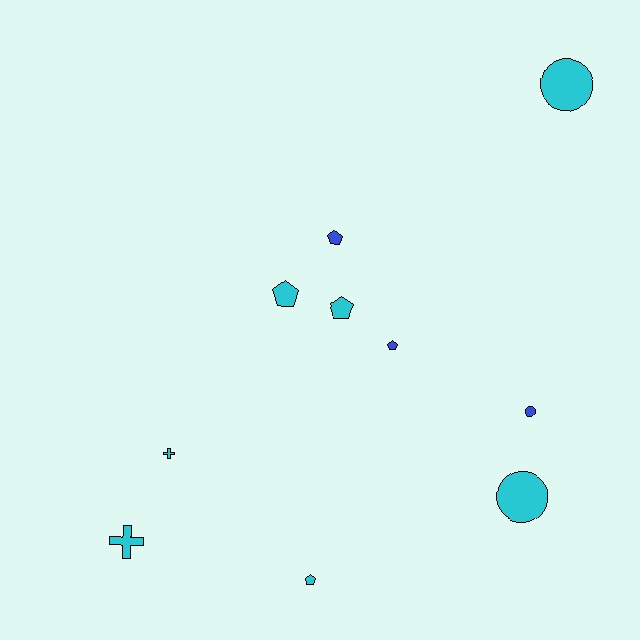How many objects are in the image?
There are 10 objects.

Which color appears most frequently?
Cyan, with 7 objects.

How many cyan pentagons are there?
There are 3 cyan pentagons.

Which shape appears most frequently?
Pentagon, with 5 objects.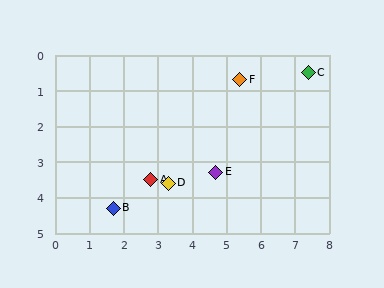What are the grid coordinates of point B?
Point B is at approximately (1.7, 4.3).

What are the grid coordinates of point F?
Point F is at approximately (5.4, 0.7).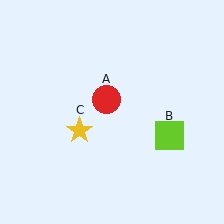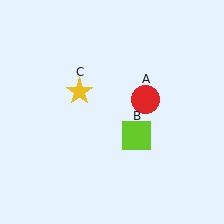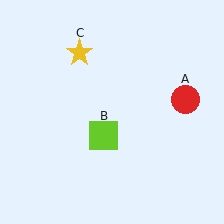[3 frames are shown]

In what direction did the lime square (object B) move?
The lime square (object B) moved left.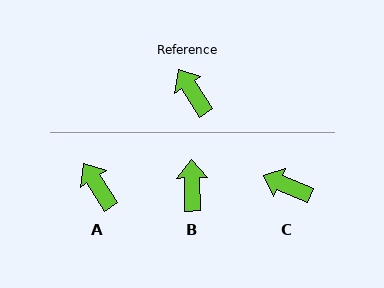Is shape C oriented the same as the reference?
No, it is off by about 35 degrees.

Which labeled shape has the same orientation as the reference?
A.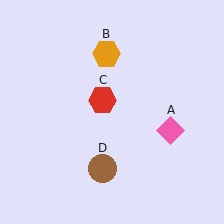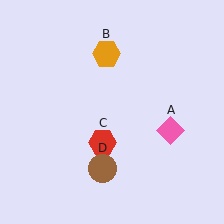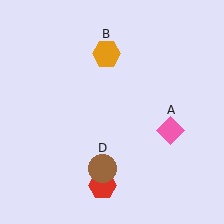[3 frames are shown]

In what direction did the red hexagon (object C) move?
The red hexagon (object C) moved down.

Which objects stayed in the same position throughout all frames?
Pink diamond (object A) and orange hexagon (object B) and brown circle (object D) remained stationary.